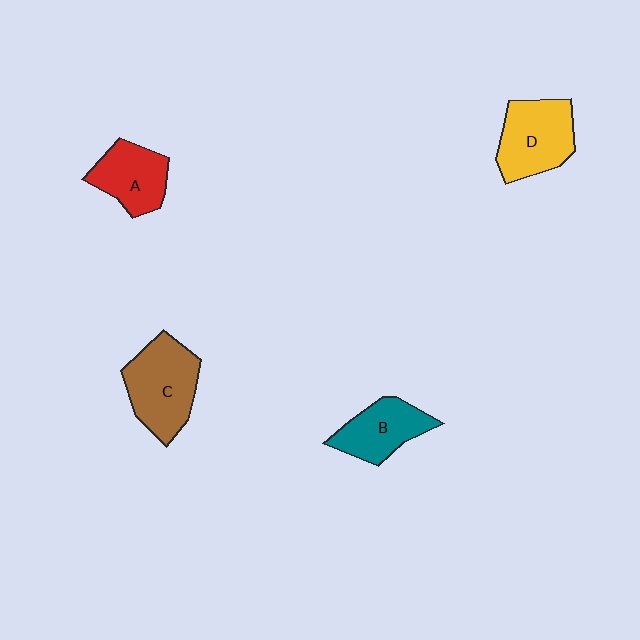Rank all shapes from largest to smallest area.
From largest to smallest: C (brown), D (yellow), A (red), B (teal).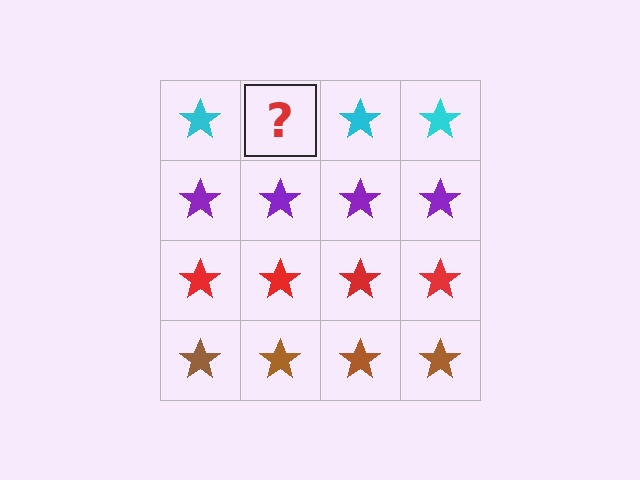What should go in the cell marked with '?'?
The missing cell should contain a cyan star.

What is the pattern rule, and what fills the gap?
The rule is that each row has a consistent color. The gap should be filled with a cyan star.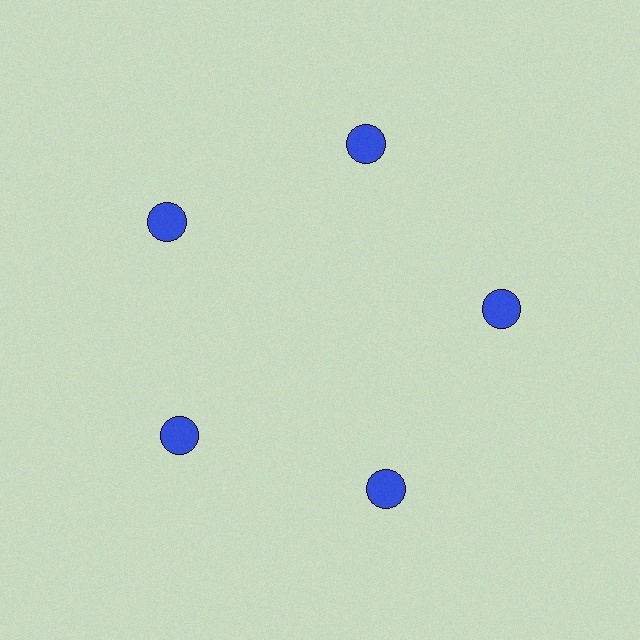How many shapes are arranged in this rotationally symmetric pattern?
There are 5 shapes, arranged in 5 groups of 1.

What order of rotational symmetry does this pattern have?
This pattern has 5-fold rotational symmetry.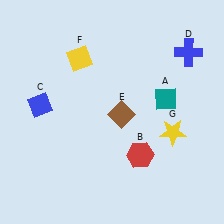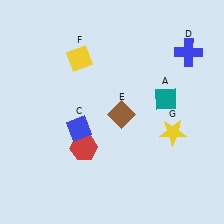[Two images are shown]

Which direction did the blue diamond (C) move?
The blue diamond (C) moved right.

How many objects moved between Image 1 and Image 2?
2 objects moved between the two images.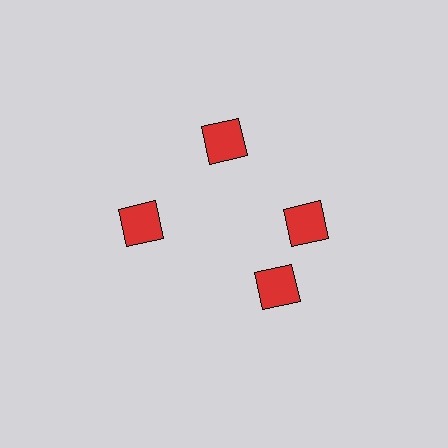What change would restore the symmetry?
The symmetry would be restored by rotating it back into even spacing with its neighbors so that all 4 squares sit at equal angles and equal distance from the center.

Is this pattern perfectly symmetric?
No. The 4 red squares are arranged in a ring, but one element near the 6 o'clock position is rotated out of alignment along the ring, breaking the 4-fold rotational symmetry.